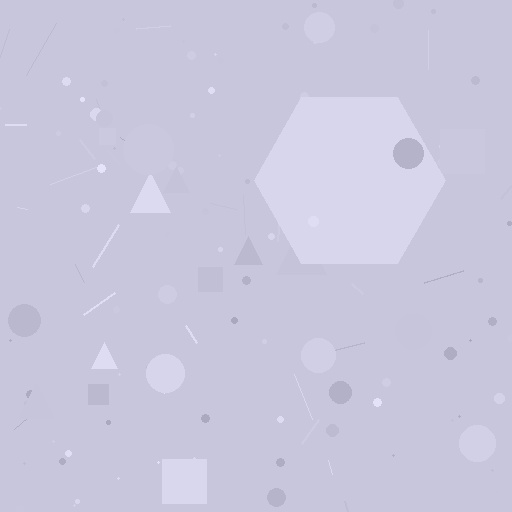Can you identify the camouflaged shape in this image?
The camouflaged shape is a hexagon.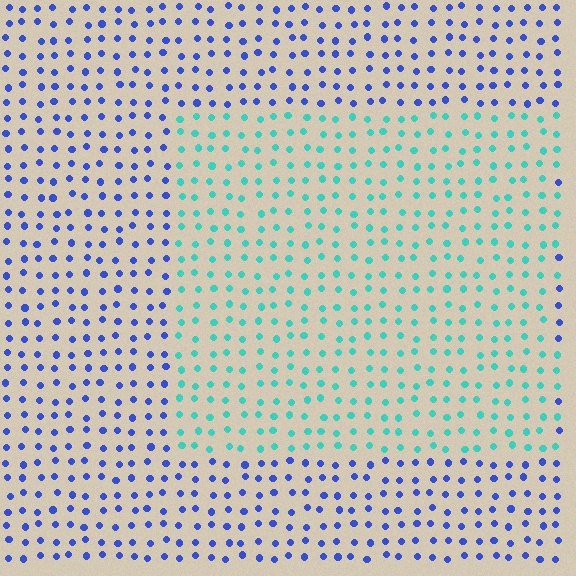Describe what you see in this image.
The image is filled with small blue elements in a uniform arrangement. A rectangle-shaped region is visible where the elements are tinted to a slightly different hue, forming a subtle color boundary.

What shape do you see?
I see a rectangle.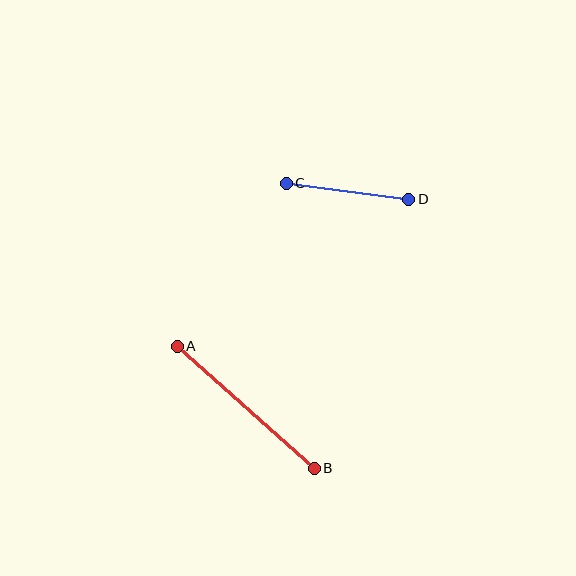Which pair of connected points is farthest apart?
Points A and B are farthest apart.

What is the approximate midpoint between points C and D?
The midpoint is at approximately (348, 191) pixels.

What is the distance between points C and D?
The distance is approximately 124 pixels.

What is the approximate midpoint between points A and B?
The midpoint is at approximately (246, 407) pixels.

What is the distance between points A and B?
The distance is approximately 183 pixels.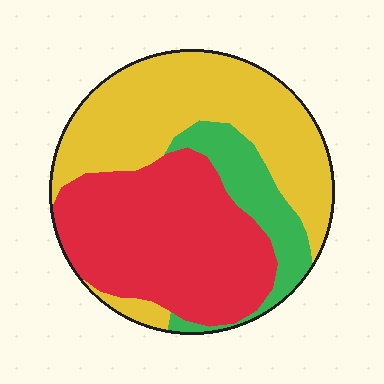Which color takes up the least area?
Green, at roughly 15%.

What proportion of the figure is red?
Red takes up about two fifths (2/5) of the figure.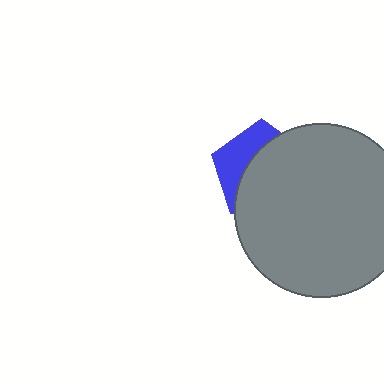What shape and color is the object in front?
The object in front is a gray circle.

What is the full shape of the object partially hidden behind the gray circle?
The partially hidden object is a blue pentagon.